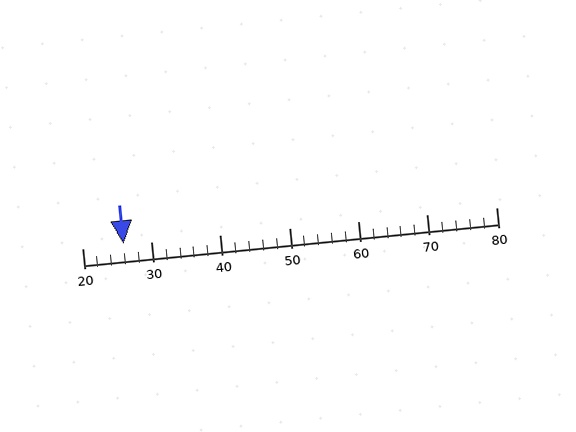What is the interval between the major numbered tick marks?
The major tick marks are spaced 10 units apart.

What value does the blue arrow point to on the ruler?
The blue arrow points to approximately 26.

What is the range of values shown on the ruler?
The ruler shows values from 20 to 80.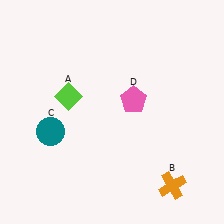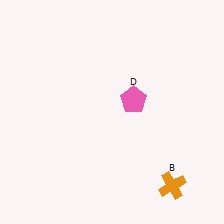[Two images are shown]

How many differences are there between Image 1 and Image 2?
There are 2 differences between the two images.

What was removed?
The teal circle (C), the lime diamond (A) were removed in Image 2.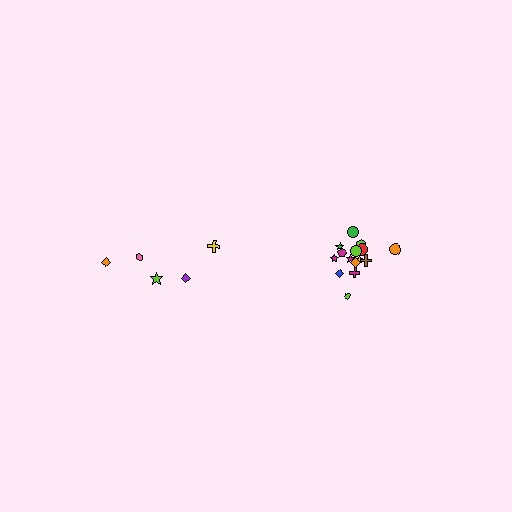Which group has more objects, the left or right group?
The right group.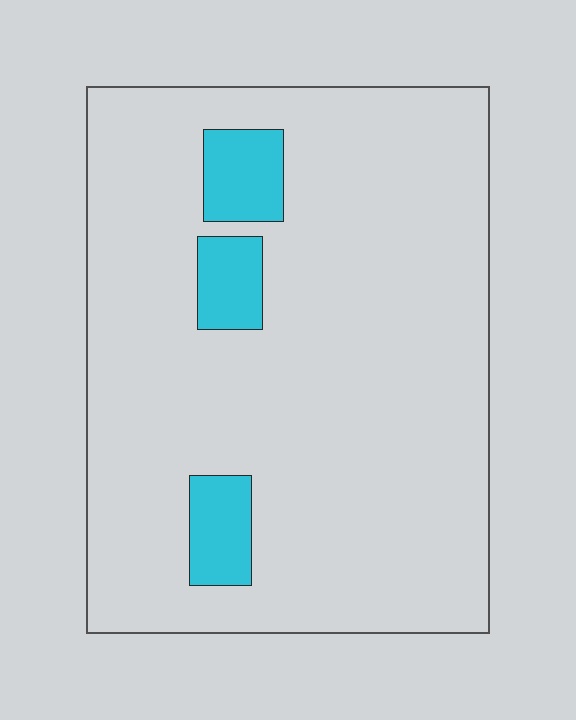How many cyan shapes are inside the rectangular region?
3.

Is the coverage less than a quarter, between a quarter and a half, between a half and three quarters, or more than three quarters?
Less than a quarter.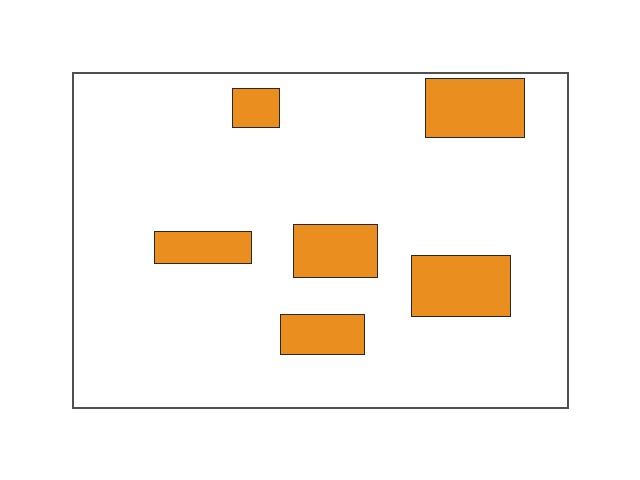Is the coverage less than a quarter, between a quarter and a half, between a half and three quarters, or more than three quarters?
Less than a quarter.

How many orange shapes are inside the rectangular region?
6.